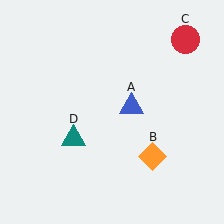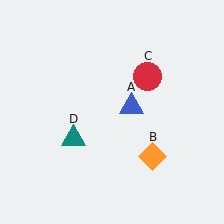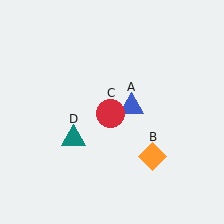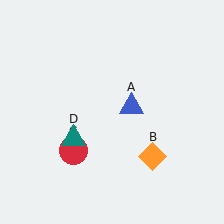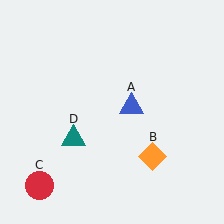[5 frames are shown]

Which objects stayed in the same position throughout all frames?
Blue triangle (object A) and orange diamond (object B) and teal triangle (object D) remained stationary.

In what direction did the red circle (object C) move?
The red circle (object C) moved down and to the left.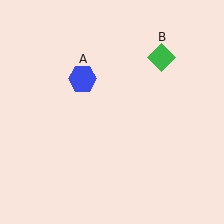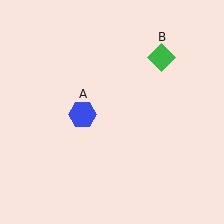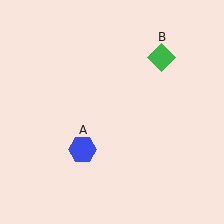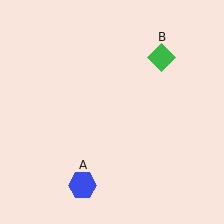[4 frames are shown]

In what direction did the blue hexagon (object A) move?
The blue hexagon (object A) moved down.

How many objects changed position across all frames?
1 object changed position: blue hexagon (object A).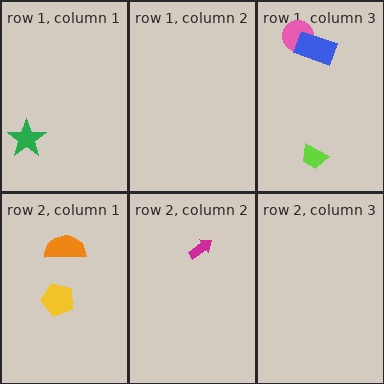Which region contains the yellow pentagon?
The row 2, column 1 region.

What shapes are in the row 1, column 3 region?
The pink circle, the blue rectangle, the lime trapezoid.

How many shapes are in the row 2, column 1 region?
2.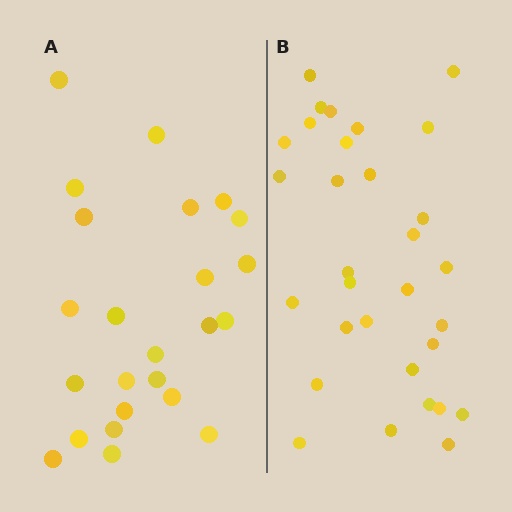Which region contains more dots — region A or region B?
Region B (the right region) has more dots.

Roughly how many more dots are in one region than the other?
Region B has roughly 8 or so more dots than region A.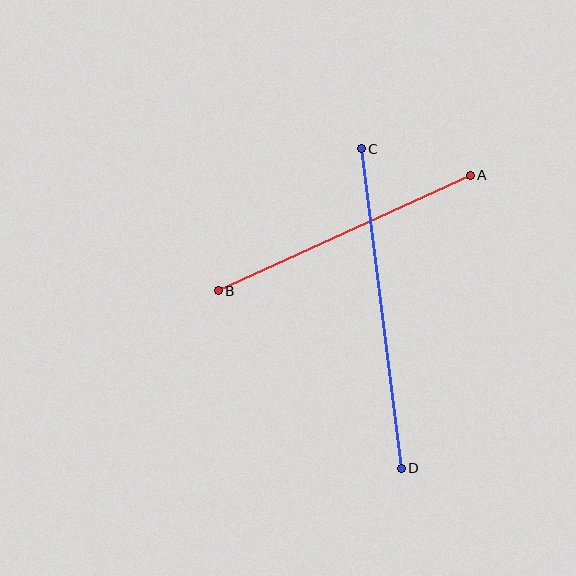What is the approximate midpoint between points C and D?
The midpoint is at approximately (381, 309) pixels.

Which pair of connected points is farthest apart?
Points C and D are farthest apart.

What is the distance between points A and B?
The distance is approximately 277 pixels.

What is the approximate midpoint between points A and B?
The midpoint is at approximately (344, 233) pixels.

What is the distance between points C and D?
The distance is approximately 322 pixels.